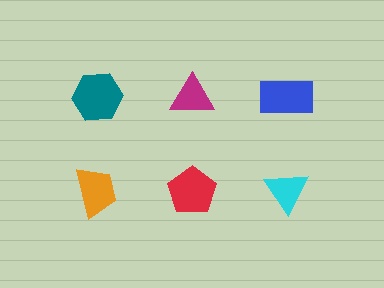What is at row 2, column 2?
A red pentagon.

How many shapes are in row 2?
3 shapes.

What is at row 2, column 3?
A cyan triangle.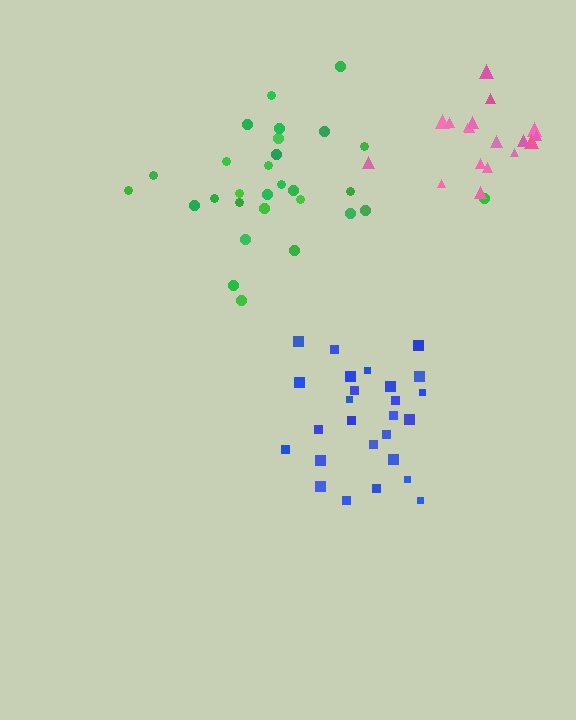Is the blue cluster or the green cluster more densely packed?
Blue.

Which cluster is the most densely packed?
Pink.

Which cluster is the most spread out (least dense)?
Green.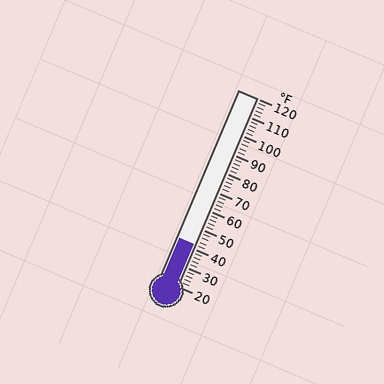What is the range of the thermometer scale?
The thermometer scale ranges from 20°F to 120°F.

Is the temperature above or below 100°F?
The temperature is below 100°F.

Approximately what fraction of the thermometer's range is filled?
The thermometer is filled to approximately 20% of its range.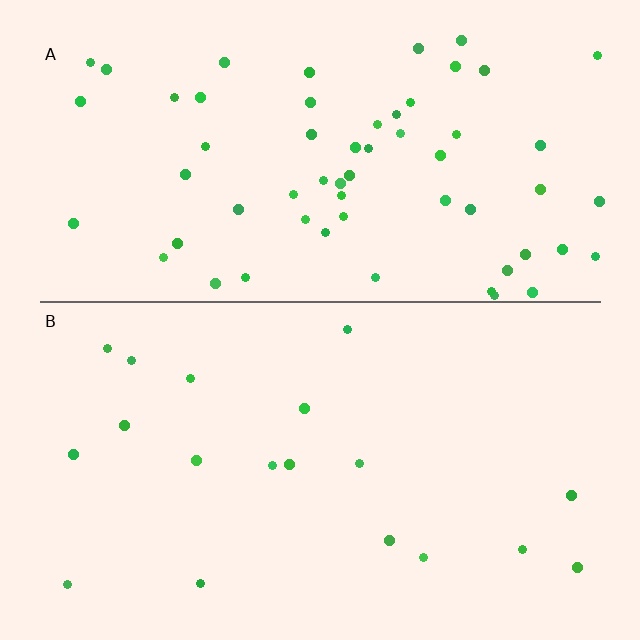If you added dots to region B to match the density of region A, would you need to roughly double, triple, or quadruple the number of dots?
Approximately triple.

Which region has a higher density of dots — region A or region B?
A (the top).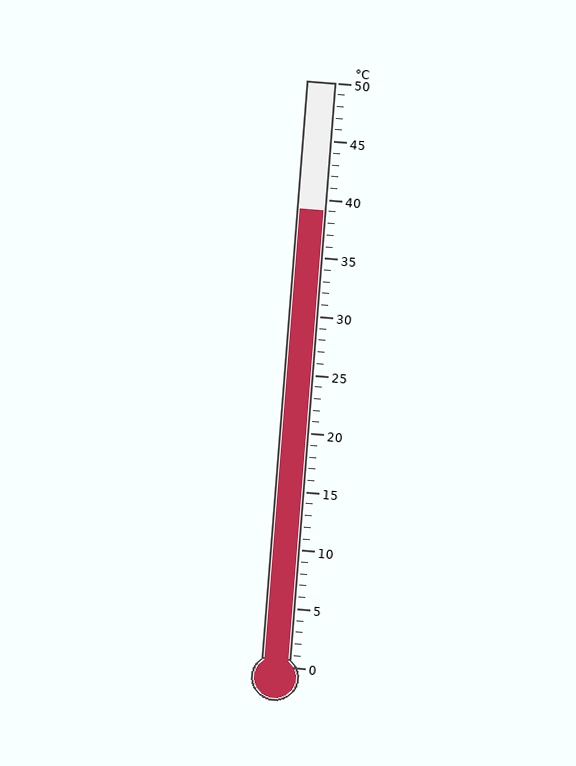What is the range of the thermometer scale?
The thermometer scale ranges from 0°C to 50°C.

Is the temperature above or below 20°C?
The temperature is above 20°C.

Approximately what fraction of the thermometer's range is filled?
The thermometer is filled to approximately 80% of its range.